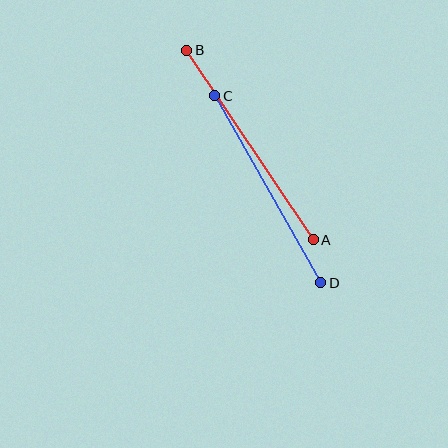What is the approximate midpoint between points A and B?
The midpoint is at approximately (250, 145) pixels.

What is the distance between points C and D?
The distance is approximately 215 pixels.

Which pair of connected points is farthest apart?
Points A and B are farthest apart.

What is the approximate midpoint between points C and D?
The midpoint is at approximately (268, 189) pixels.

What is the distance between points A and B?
The distance is approximately 228 pixels.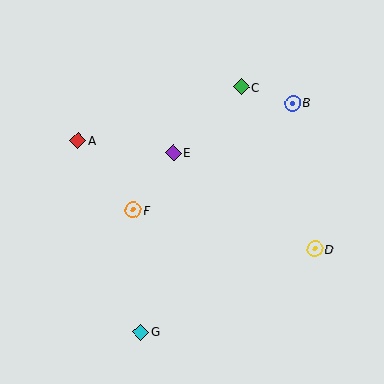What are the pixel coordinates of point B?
Point B is at (292, 103).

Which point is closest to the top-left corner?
Point A is closest to the top-left corner.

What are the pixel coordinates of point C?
Point C is at (241, 87).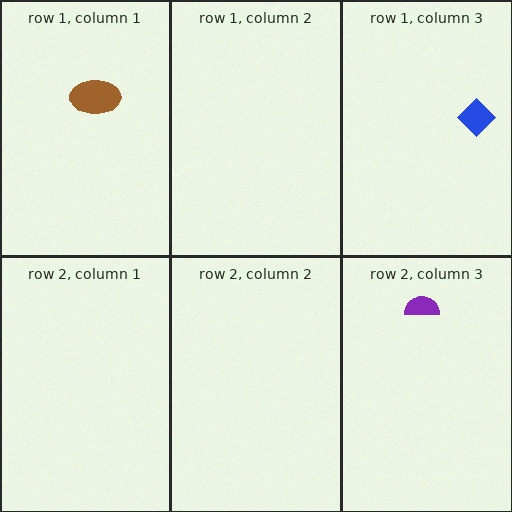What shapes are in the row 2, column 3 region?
The purple semicircle.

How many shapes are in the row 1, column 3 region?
1.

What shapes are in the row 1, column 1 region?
The brown ellipse.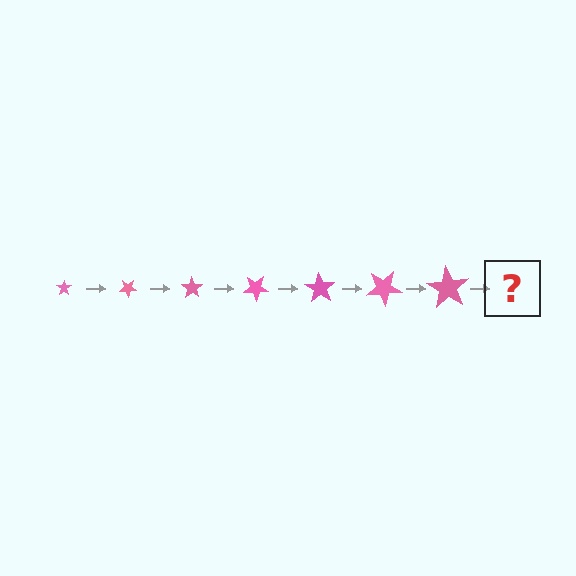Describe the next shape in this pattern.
It should be a star, larger than the previous one and rotated 245 degrees from the start.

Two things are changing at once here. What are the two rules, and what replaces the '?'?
The two rules are that the star grows larger each step and it rotates 35 degrees each step. The '?' should be a star, larger than the previous one and rotated 245 degrees from the start.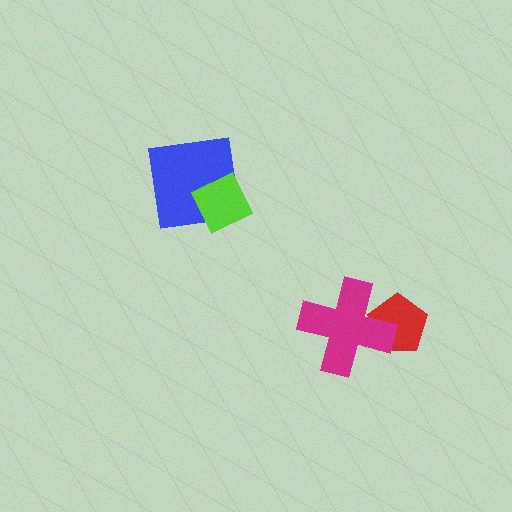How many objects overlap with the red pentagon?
1 object overlaps with the red pentagon.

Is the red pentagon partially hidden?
Yes, it is partially covered by another shape.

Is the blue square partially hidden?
Yes, it is partially covered by another shape.